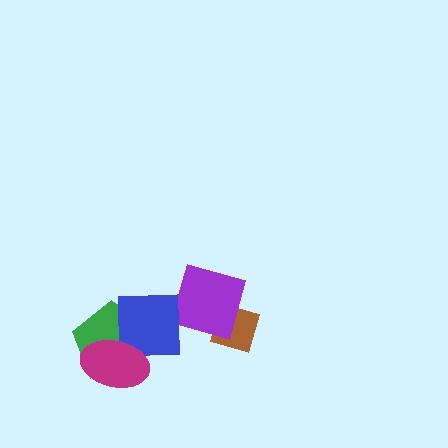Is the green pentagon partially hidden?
Yes, it is partially covered by another shape.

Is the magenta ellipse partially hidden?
No, no other shape covers it.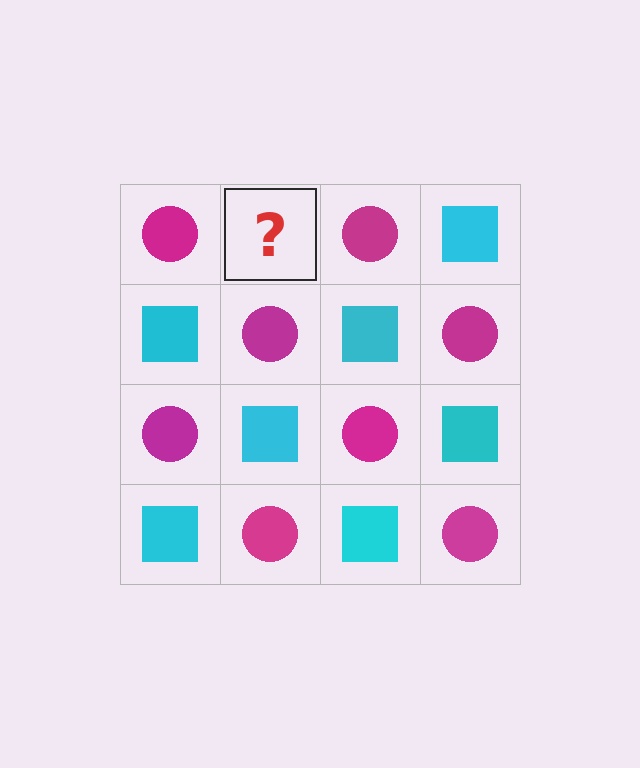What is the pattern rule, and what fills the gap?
The rule is that it alternates magenta circle and cyan square in a checkerboard pattern. The gap should be filled with a cyan square.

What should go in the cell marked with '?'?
The missing cell should contain a cyan square.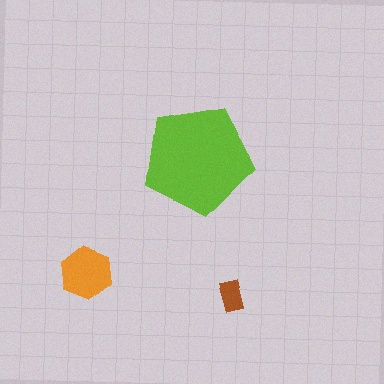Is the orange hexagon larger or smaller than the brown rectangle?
Larger.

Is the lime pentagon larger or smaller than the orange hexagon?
Larger.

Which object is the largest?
The lime pentagon.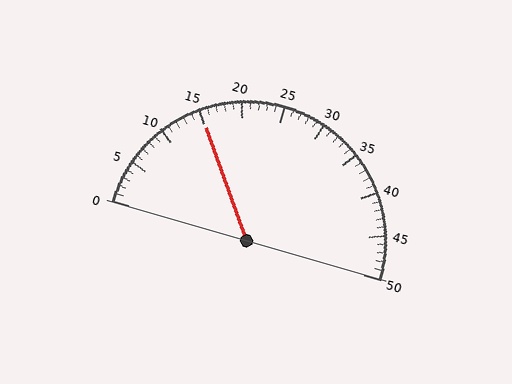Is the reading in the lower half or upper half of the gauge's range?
The reading is in the lower half of the range (0 to 50).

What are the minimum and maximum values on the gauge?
The gauge ranges from 0 to 50.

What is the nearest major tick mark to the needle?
The nearest major tick mark is 15.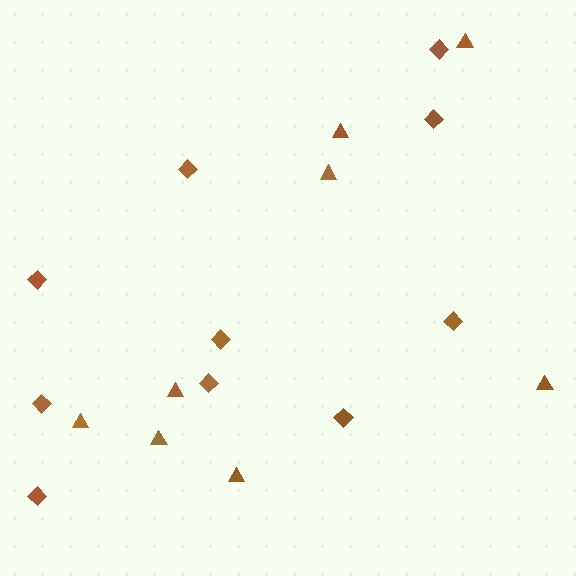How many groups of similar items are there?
There are 2 groups: one group of diamonds (10) and one group of triangles (8).